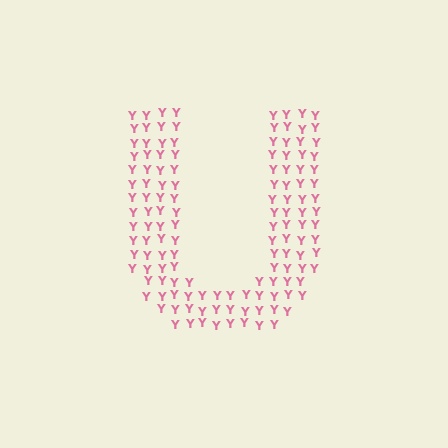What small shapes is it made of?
It is made of small letter Y's.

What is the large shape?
The large shape is the letter U.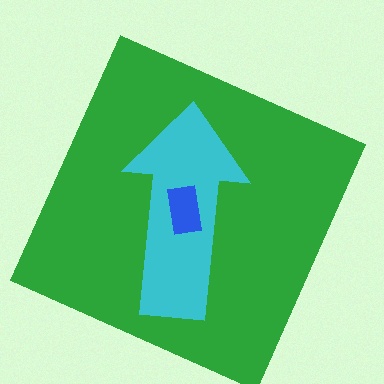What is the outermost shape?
The green square.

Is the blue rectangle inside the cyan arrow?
Yes.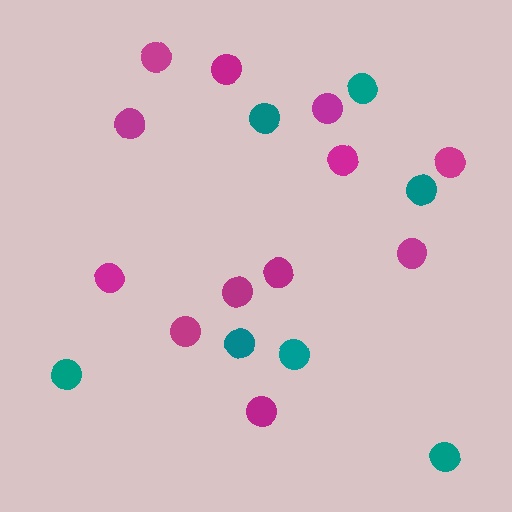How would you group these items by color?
There are 2 groups: one group of magenta circles (12) and one group of teal circles (7).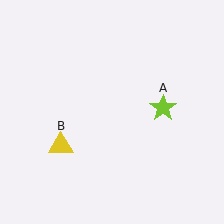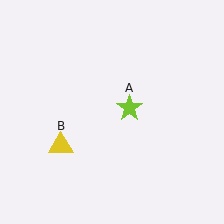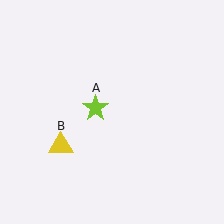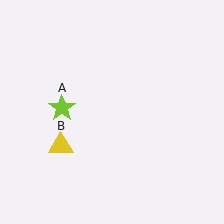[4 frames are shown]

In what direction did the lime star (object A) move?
The lime star (object A) moved left.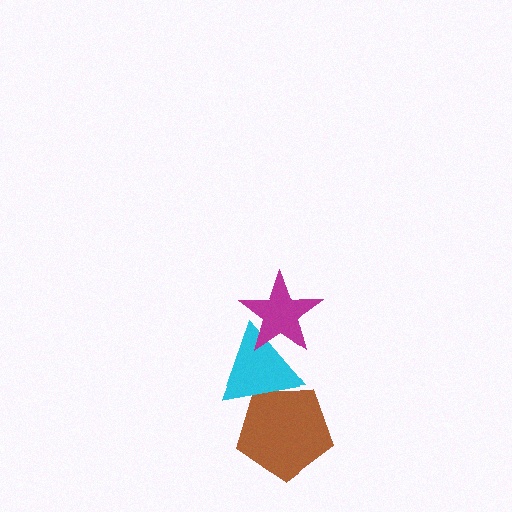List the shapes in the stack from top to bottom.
From top to bottom: the magenta star, the cyan triangle, the brown pentagon.